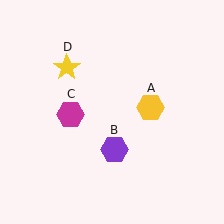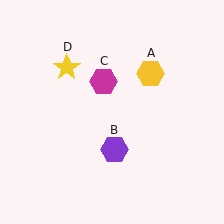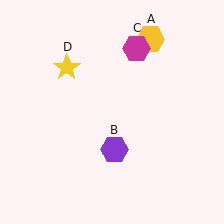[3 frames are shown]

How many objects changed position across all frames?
2 objects changed position: yellow hexagon (object A), magenta hexagon (object C).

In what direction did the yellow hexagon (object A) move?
The yellow hexagon (object A) moved up.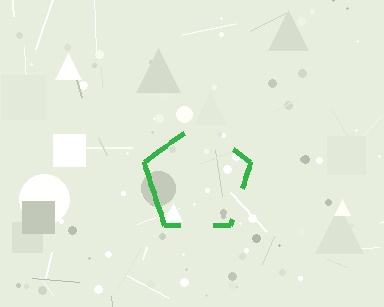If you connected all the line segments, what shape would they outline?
They would outline a pentagon.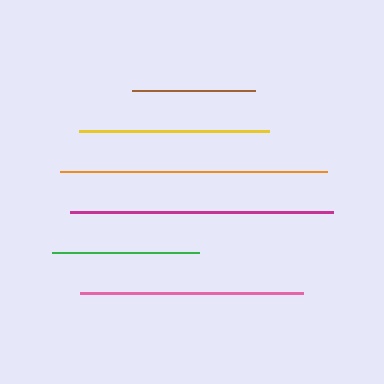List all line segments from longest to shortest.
From longest to shortest: orange, magenta, pink, yellow, green, brown.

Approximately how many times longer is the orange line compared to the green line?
The orange line is approximately 1.8 times the length of the green line.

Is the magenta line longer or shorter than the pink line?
The magenta line is longer than the pink line.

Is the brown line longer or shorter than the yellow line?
The yellow line is longer than the brown line.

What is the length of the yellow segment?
The yellow segment is approximately 191 pixels long.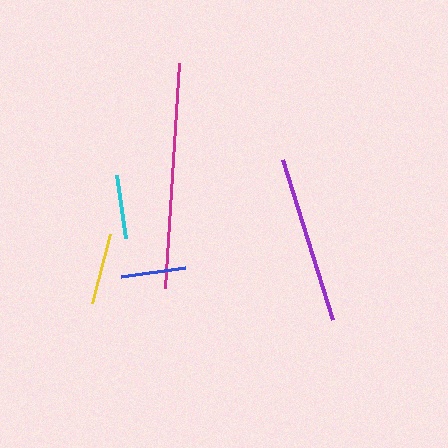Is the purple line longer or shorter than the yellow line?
The purple line is longer than the yellow line.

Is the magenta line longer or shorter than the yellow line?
The magenta line is longer than the yellow line.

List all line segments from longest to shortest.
From longest to shortest: magenta, purple, yellow, blue, cyan.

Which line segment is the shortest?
The cyan line is the shortest at approximately 64 pixels.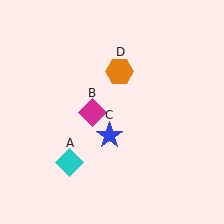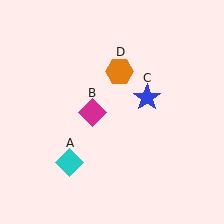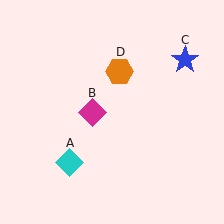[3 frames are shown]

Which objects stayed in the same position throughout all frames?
Cyan diamond (object A) and magenta diamond (object B) and orange hexagon (object D) remained stationary.